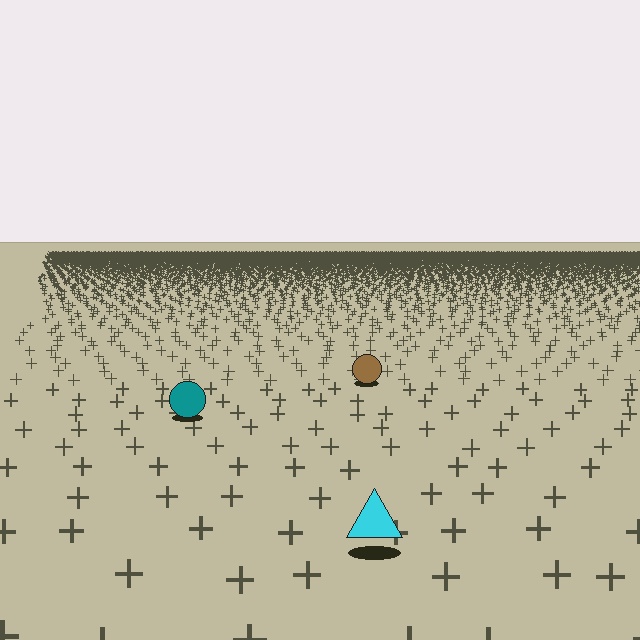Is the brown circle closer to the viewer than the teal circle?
No. The teal circle is closer — you can tell from the texture gradient: the ground texture is coarser near it.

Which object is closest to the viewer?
The cyan triangle is closest. The texture marks near it are larger and more spread out.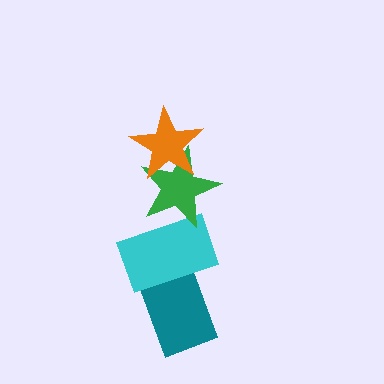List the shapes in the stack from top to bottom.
From top to bottom: the orange star, the green star, the cyan rectangle, the teal rectangle.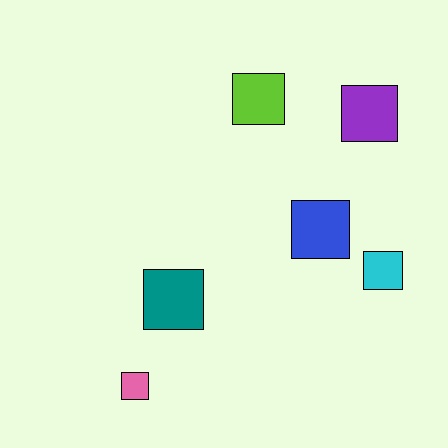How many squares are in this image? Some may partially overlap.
There are 6 squares.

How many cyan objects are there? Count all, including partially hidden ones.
There is 1 cyan object.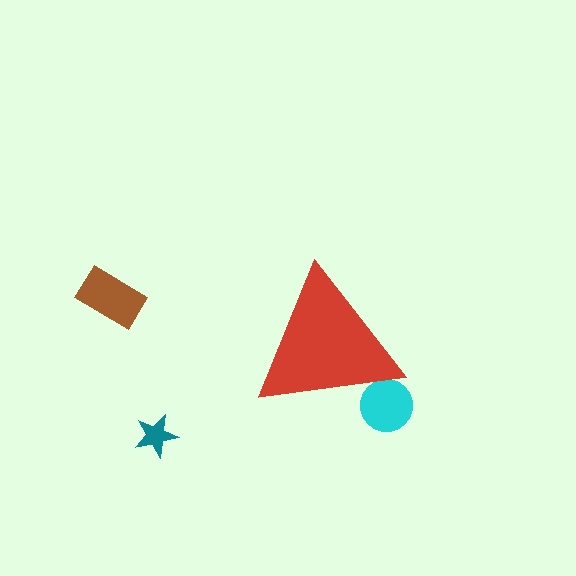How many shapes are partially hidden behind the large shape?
1 shape is partially hidden.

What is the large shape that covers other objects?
A red triangle.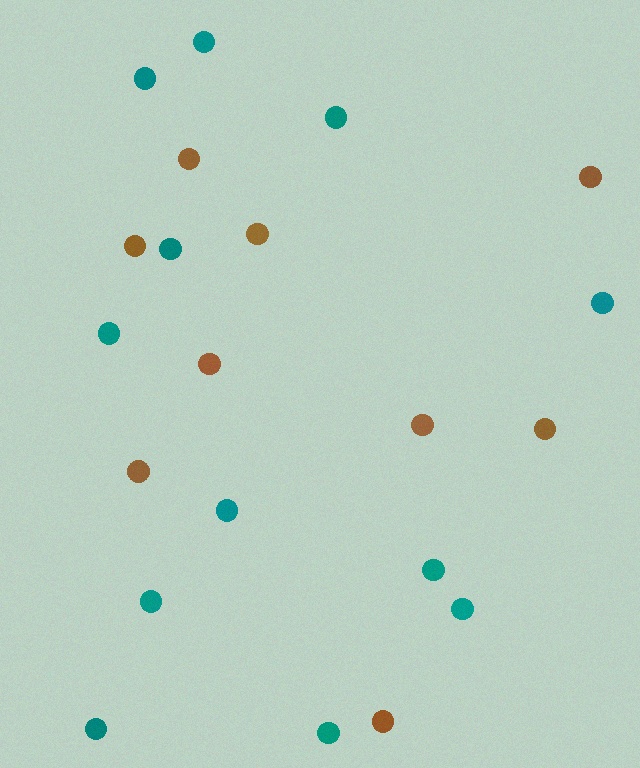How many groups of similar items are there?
There are 2 groups: one group of teal circles (12) and one group of brown circles (9).